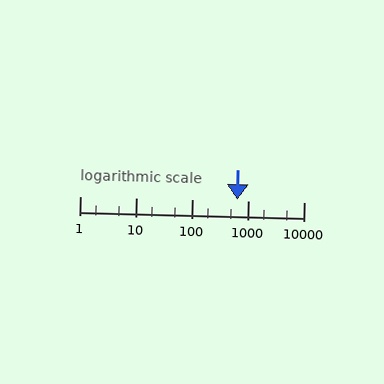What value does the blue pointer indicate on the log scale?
The pointer indicates approximately 660.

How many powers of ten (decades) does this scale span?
The scale spans 4 decades, from 1 to 10000.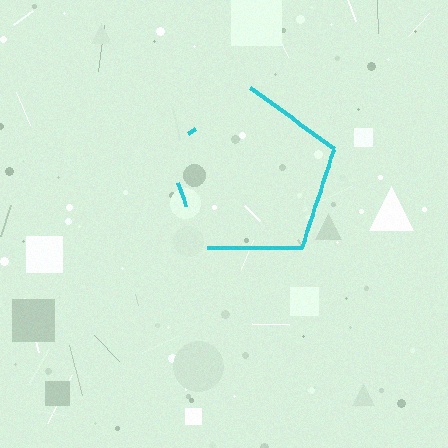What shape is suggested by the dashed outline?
The dashed outline suggests a pentagon.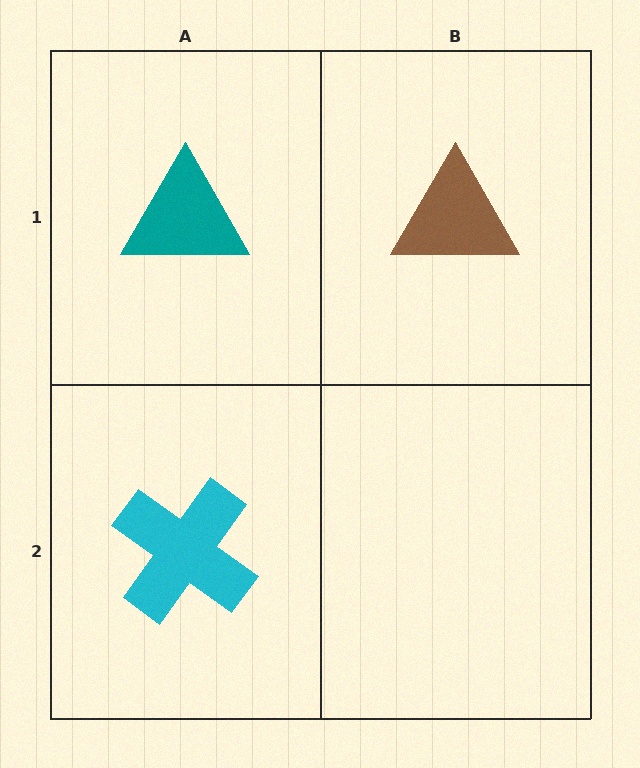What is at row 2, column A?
A cyan cross.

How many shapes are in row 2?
1 shape.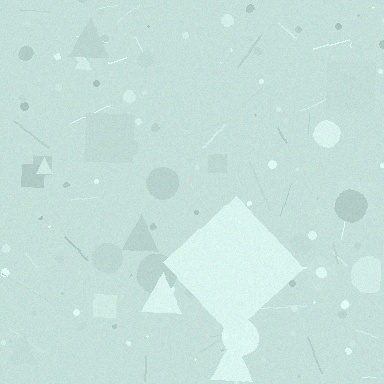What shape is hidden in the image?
A diamond is hidden in the image.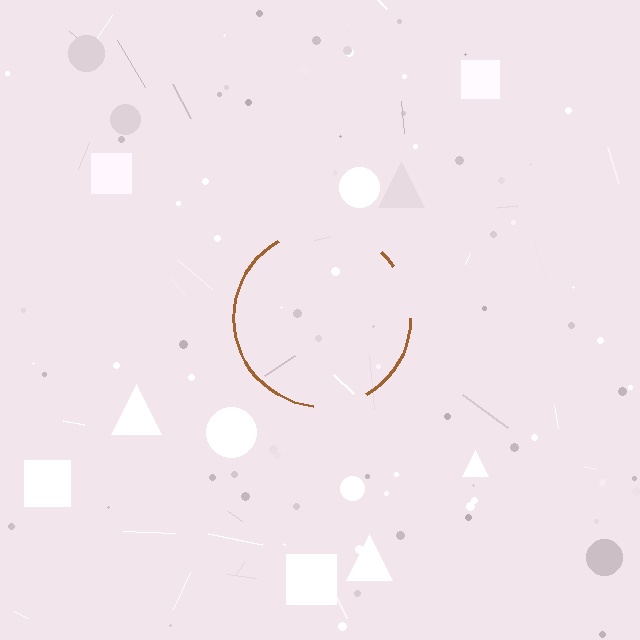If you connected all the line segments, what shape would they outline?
They would outline a circle.